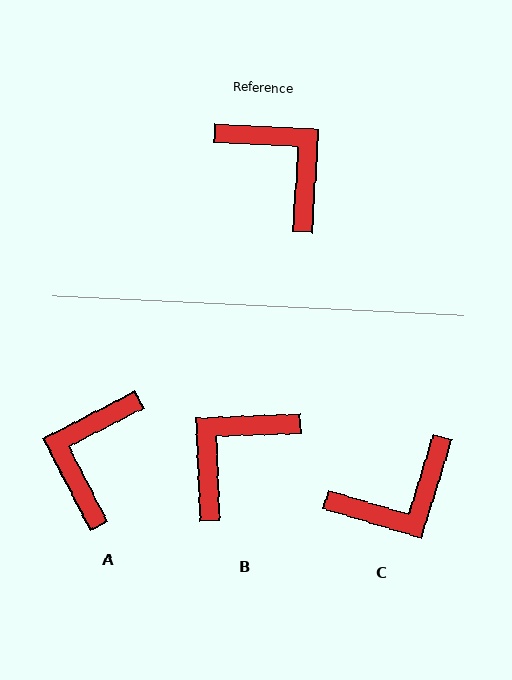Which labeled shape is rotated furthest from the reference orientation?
A, about 121 degrees away.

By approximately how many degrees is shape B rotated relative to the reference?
Approximately 95 degrees counter-clockwise.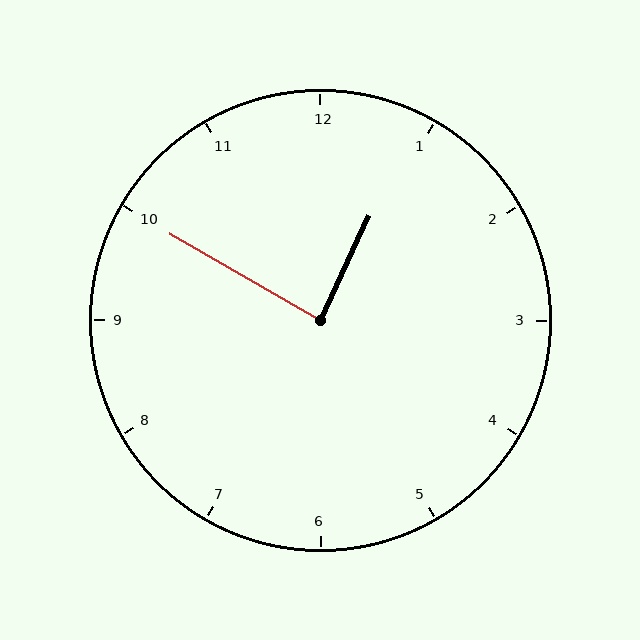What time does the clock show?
12:50.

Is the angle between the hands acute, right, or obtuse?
It is right.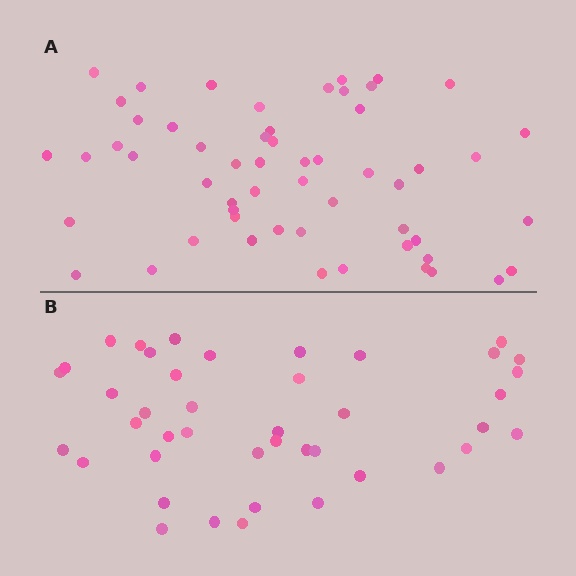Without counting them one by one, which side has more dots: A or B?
Region A (the top region) has more dots.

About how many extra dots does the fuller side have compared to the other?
Region A has approximately 15 more dots than region B.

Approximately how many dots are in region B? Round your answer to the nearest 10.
About 40 dots. (The exact count is 42, which rounds to 40.)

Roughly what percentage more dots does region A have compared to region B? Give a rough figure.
About 35% more.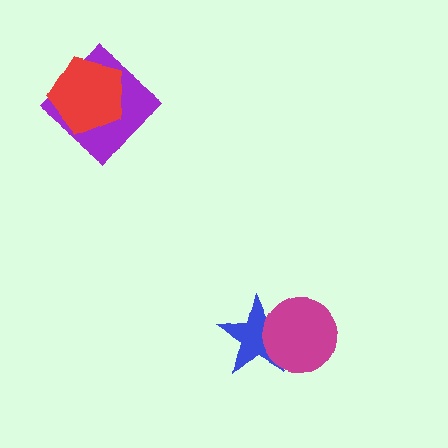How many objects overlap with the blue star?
1 object overlaps with the blue star.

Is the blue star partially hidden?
Yes, it is partially covered by another shape.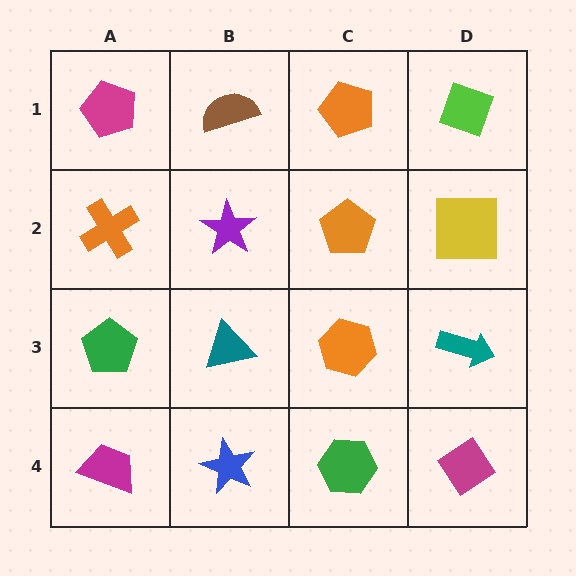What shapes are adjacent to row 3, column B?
A purple star (row 2, column B), a blue star (row 4, column B), a green pentagon (row 3, column A), an orange hexagon (row 3, column C).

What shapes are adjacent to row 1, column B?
A purple star (row 2, column B), a magenta pentagon (row 1, column A), an orange pentagon (row 1, column C).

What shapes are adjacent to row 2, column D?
A lime diamond (row 1, column D), a teal arrow (row 3, column D), an orange pentagon (row 2, column C).